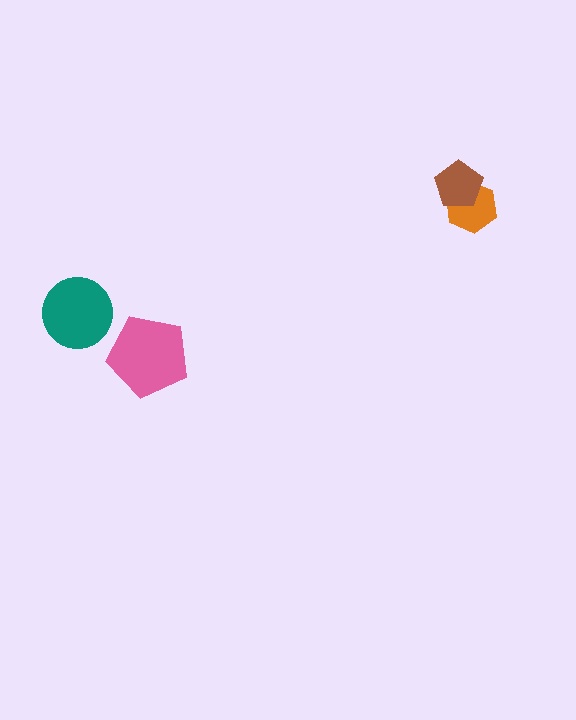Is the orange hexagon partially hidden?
Yes, it is partially covered by another shape.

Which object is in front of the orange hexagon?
The brown pentagon is in front of the orange hexagon.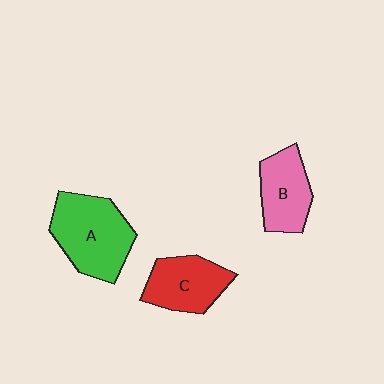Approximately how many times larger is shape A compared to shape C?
Approximately 1.4 times.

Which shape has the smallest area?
Shape B (pink).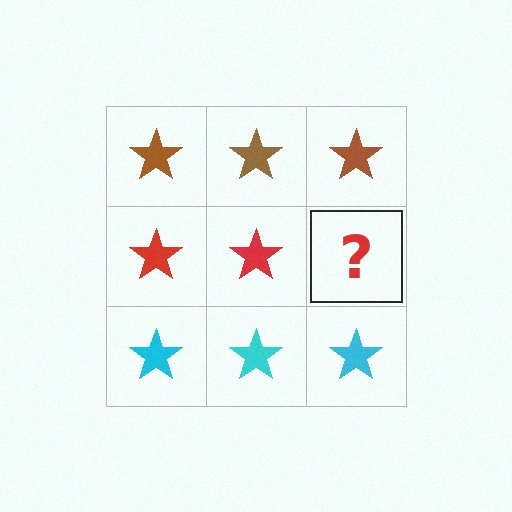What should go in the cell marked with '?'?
The missing cell should contain a red star.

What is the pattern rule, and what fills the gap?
The rule is that each row has a consistent color. The gap should be filled with a red star.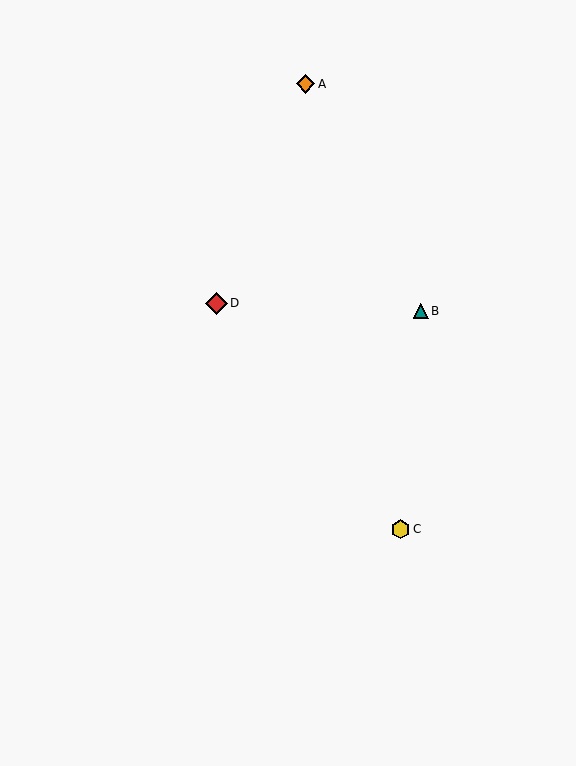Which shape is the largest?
The red diamond (labeled D) is the largest.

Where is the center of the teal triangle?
The center of the teal triangle is at (421, 311).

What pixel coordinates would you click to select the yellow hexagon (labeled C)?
Click at (401, 529) to select the yellow hexagon C.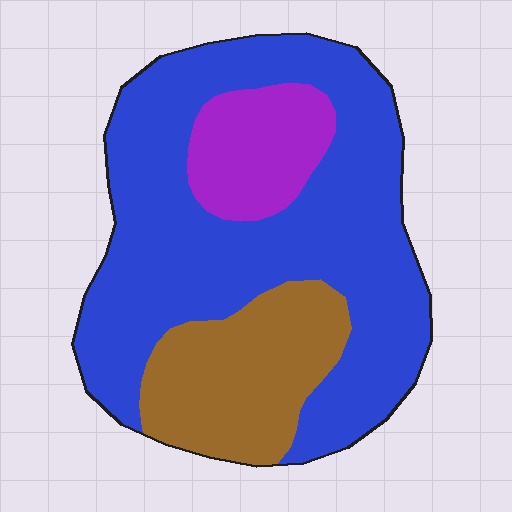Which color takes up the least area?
Purple, at roughly 15%.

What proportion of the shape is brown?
Brown covers around 20% of the shape.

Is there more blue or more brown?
Blue.